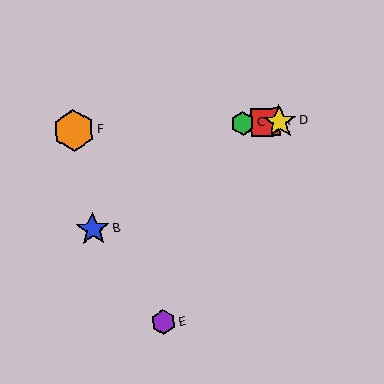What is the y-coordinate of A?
Object A is at y≈122.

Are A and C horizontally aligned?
Yes, both are at y≈122.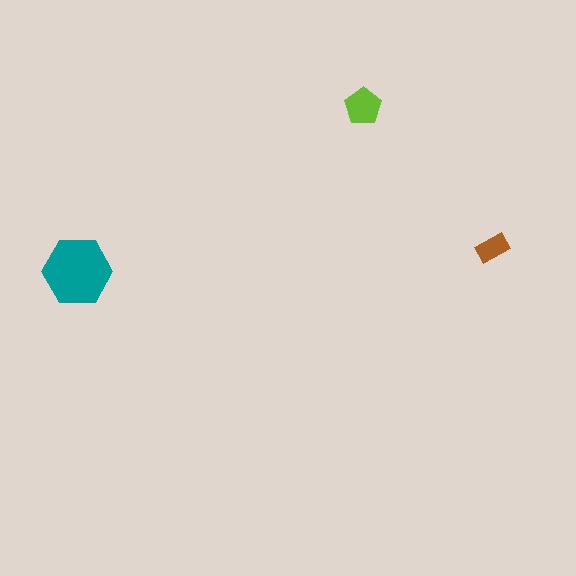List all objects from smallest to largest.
The brown rectangle, the lime pentagon, the teal hexagon.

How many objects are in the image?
There are 3 objects in the image.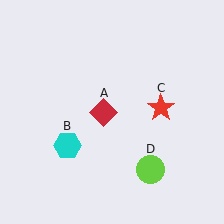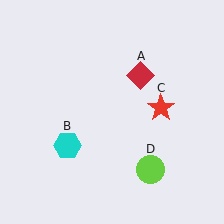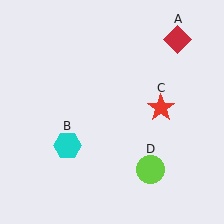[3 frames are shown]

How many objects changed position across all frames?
1 object changed position: red diamond (object A).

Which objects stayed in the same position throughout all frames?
Cyan hexagon (object B) and red star (object C) and lime circle (object D) remained stationary.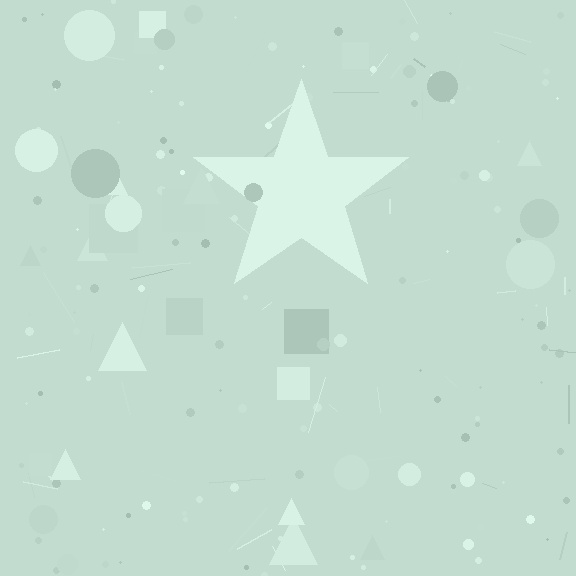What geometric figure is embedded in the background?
A star is embedded in the background.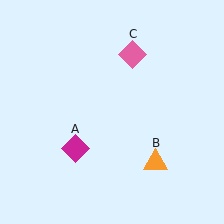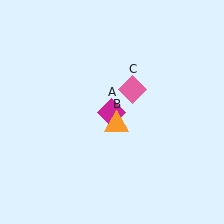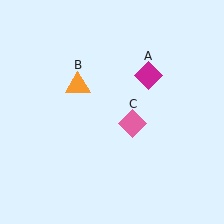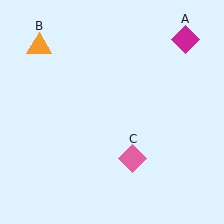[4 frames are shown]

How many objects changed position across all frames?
3 objects changed position: magenta diamond (object A), orange triangle (object B), pink diamond (object C).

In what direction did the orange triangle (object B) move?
The orange triangle (object B) moved up and to the left.